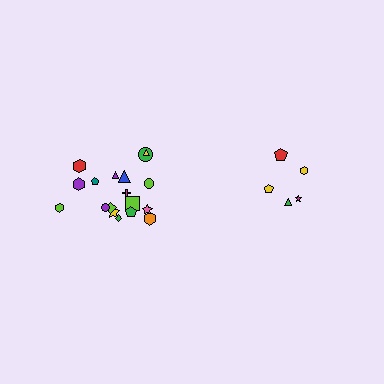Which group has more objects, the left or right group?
The left group.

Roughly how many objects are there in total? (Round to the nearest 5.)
Roughly 25 objects in total.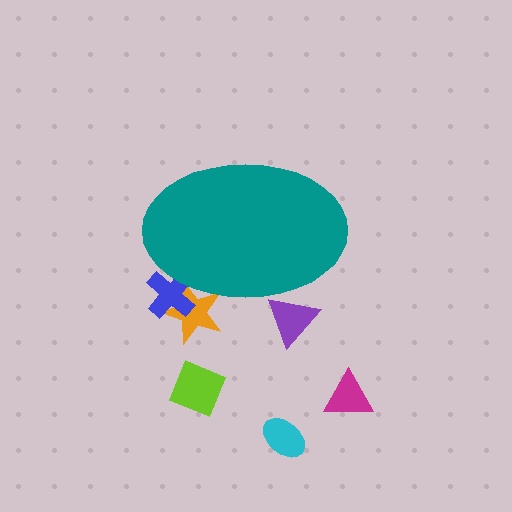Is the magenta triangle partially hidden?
No, the magenta triangle is fully visible.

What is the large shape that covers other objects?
A teal ellipse.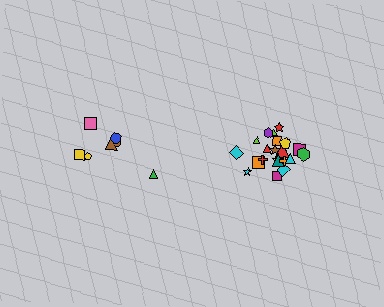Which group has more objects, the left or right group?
The right group.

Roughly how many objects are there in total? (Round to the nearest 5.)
Roughly 30 objects in total.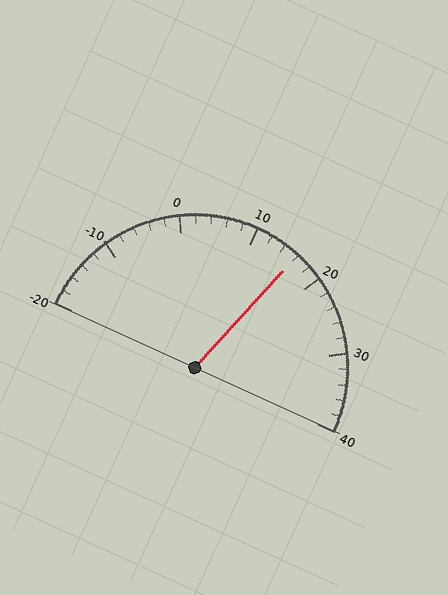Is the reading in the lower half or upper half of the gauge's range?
The reading is in the upper half of the range (-20 to 40).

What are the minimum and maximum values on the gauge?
The gauge ranges from -20 to 40.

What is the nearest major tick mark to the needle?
The nearest major tick mark is 20.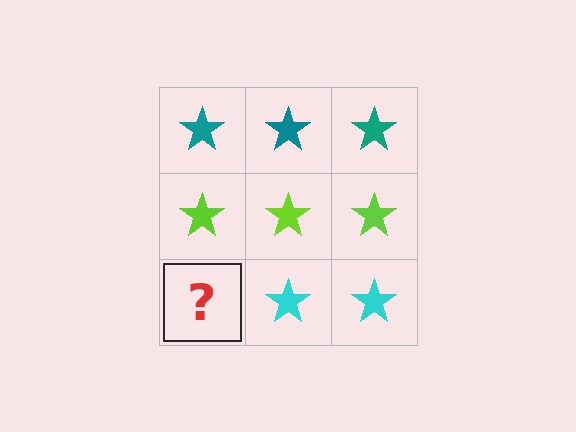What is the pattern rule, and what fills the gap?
The rule is that each row has a consistent color. The gap should be filled with a cyan star.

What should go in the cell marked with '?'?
The missing cell should contain a cyan star.